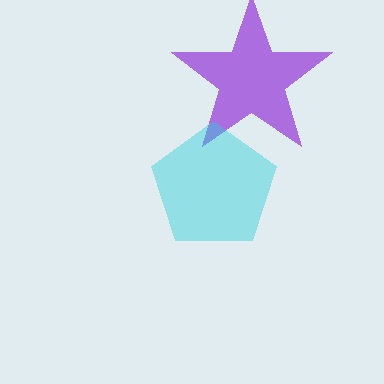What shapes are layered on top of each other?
The layered shapes are: a purple star, a cyan pentagon.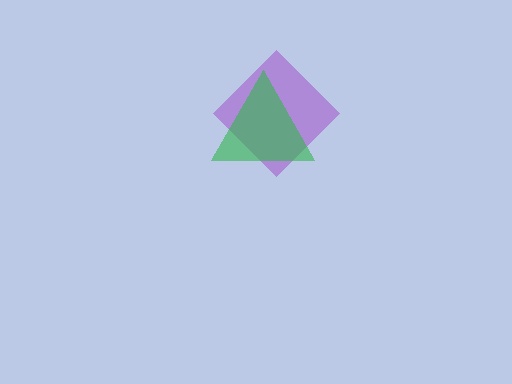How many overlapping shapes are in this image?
There are 2 overlapping shapes in the image.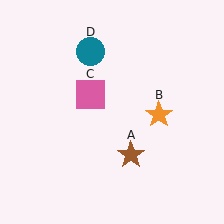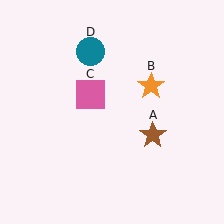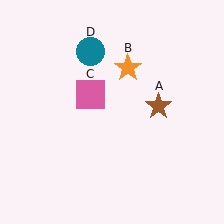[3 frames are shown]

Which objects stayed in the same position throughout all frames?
Pink square (object C) and teal circle (object D) remained stationary.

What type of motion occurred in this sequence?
The brown star (object A), orange star (object B) rotated counterclockwise around the center of the scene.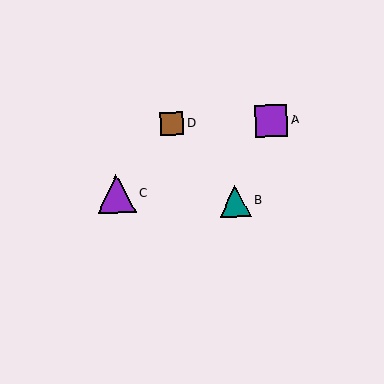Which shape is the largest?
The purple triangle (labeled C) is the largest.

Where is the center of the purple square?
The center of the purple square is at (271, 121).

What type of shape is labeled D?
Shape D is a brown square.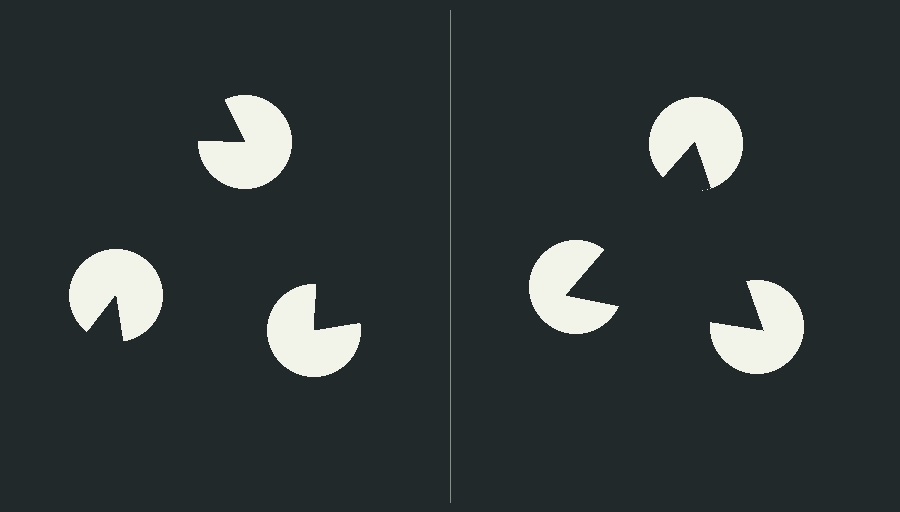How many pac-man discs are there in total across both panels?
6 — 3 on each side.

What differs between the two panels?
The pac-man discs are positioned identically on both sides; only the wedge orientations differ. On the right they align to a triangle; on the left they are misaligned.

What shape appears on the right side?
An illusory triangle.